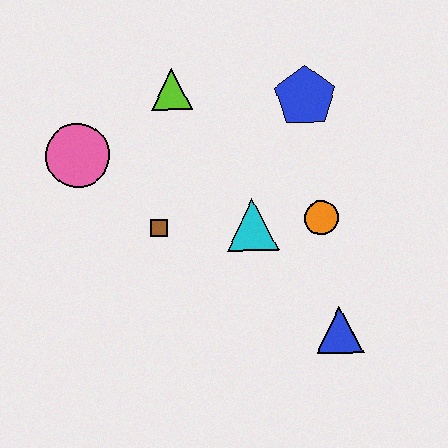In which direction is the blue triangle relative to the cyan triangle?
The blue triangle is below the cyan triangle.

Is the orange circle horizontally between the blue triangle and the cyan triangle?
Yes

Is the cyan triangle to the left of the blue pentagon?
Yes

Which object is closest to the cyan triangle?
The orange circle is closest to the cyan triangle.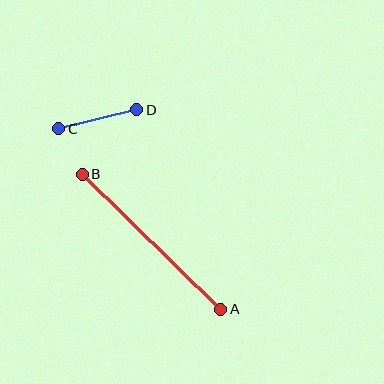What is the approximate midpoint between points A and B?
The midpoint is at approximately (152, 242) pixels.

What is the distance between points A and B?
The distance is approximately 193 pixels.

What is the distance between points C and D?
The distance is approximately 80 pixels.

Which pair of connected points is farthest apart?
Points A and B are farthest apart.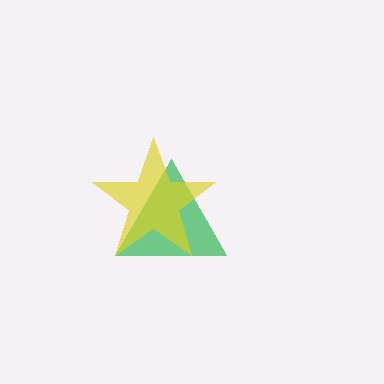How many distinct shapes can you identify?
There are 2 distinct shapes: a green triangle, a yellow star.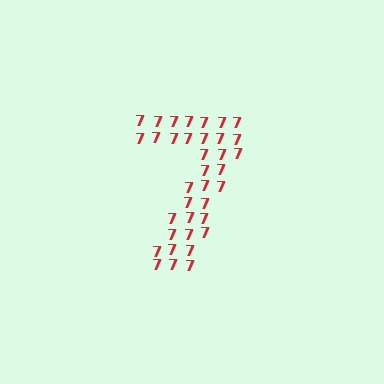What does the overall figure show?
The overall figure shows the digit 7.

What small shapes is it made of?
It is made of small digit 7's.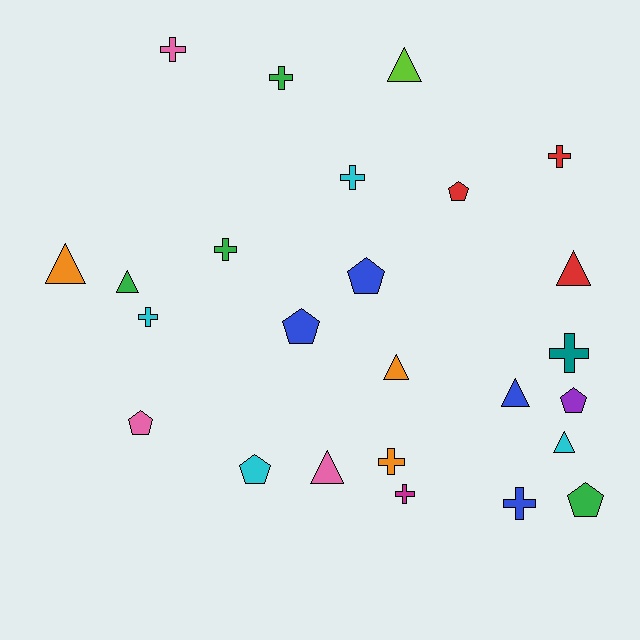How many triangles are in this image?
There are 8 triangles.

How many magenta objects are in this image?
There is 1 magenta object.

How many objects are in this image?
There are 25 objects.